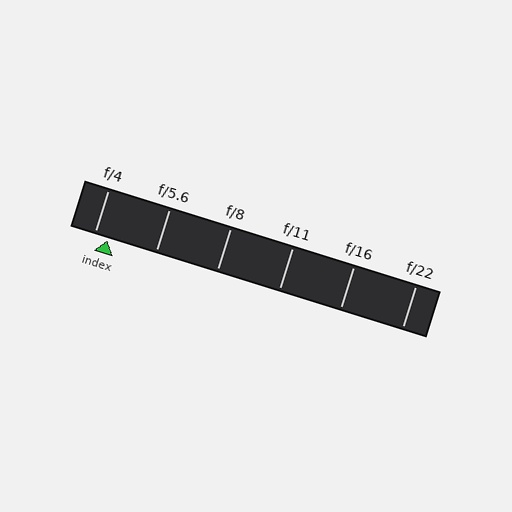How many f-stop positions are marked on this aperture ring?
There are 6 f-stop positions marked.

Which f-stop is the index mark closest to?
The index mark is closest to f/4.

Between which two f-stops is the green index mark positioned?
The index mark is between f/4 and f/5.6.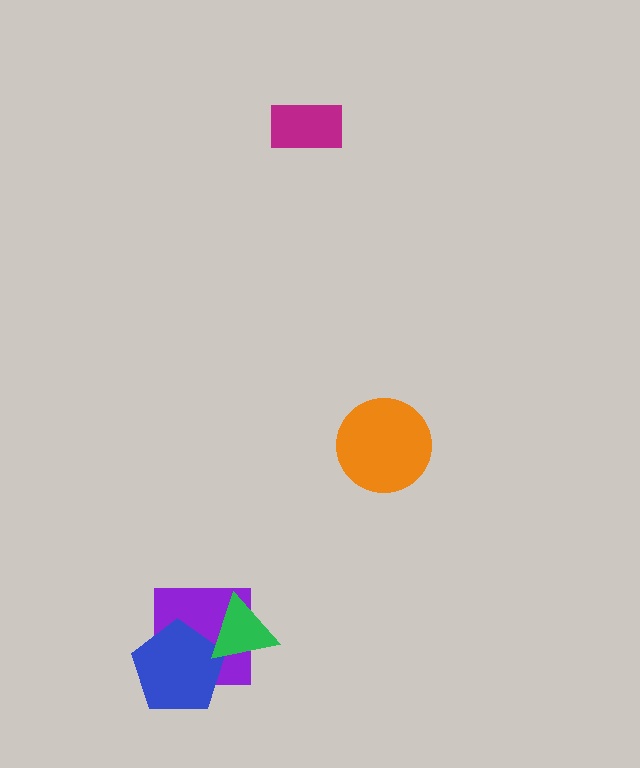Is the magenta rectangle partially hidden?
No, no other shape covers it.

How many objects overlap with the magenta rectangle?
0 objects overlap with the magenta rectangle.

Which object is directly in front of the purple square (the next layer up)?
The blue pentagon is directly in front of the purple square.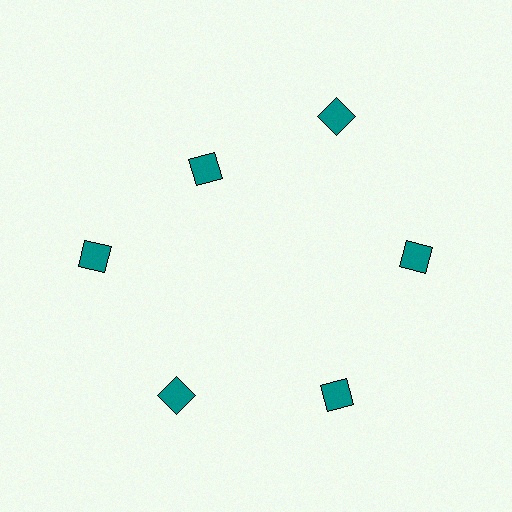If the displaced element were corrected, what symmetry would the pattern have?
It would have 6-fold rotational symmetry — the pattern would map onto itself every 60 degrees.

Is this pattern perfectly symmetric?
No. The 6 teal diamonds are arranged in a ring, but one element near the 11 o'clock position is pulled inward toward the center, breaking the 6-fold rotational symmetry.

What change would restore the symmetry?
The symmetry would be restored by moving it outward, back onto the ring so that all 6 diamonds sit at equal angles and equal distance from the center.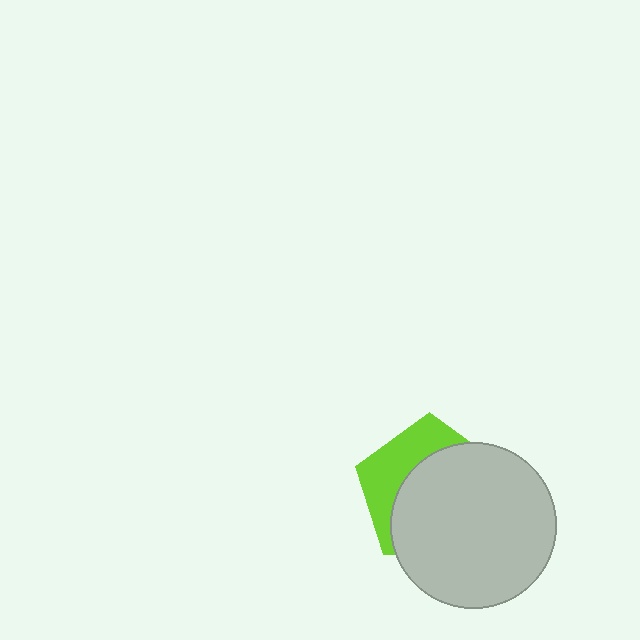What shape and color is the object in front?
The object in front is a light gray circle.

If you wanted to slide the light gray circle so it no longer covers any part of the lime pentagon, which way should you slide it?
Slide it toward the lower-right — that is the most direct way to separate the two shapes.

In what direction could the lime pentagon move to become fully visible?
The lime pentagon could move toward the upper-left. That would shift it out from behind the light gray circle entirely.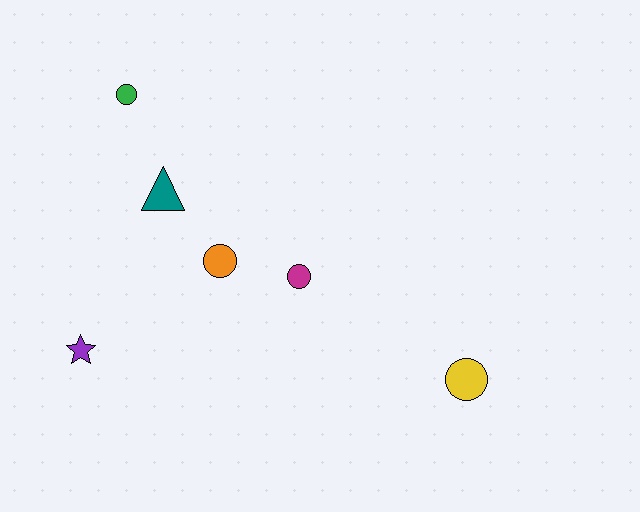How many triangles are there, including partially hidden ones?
There is 1 triangle.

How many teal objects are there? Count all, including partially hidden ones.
There is 1 teal object.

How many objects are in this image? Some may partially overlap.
There are 6 objects.